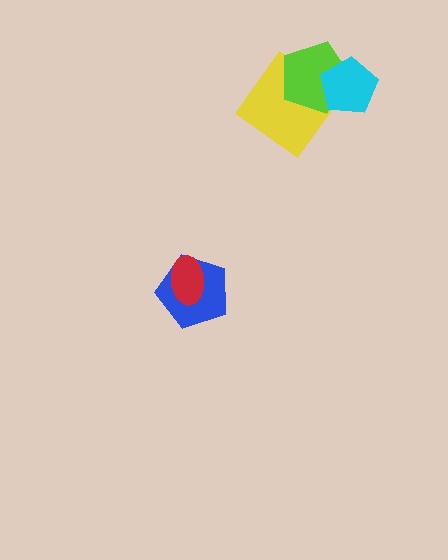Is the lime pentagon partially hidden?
Yes, it is partially covered by another shape.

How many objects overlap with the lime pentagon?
2 objects overlap with the lime pentagon.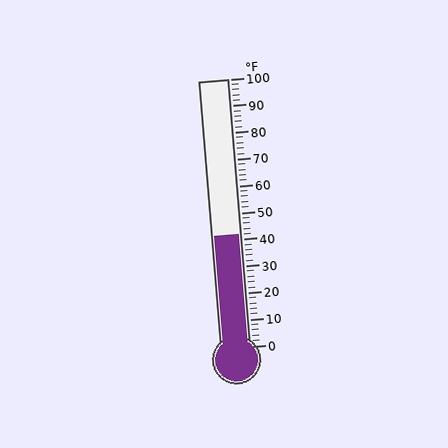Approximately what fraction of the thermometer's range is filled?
The thermometer is filled to approximately 40% of its range.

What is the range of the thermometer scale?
The thermometer scale ranges from 0°F to 100°F.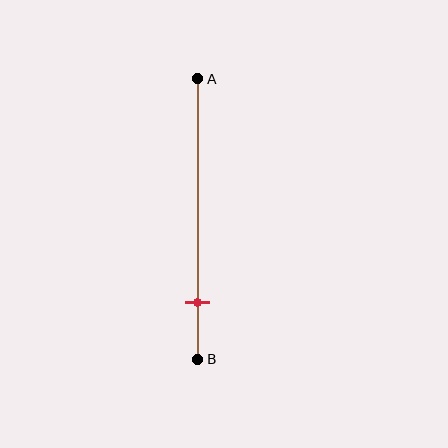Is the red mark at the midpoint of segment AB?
No, the mark is at about 80% from A, not at the 50% midpoint.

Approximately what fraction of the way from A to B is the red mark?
The red mark is approximately 80% of the way from A to B.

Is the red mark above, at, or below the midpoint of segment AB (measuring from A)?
The red mark is below the midpoint of segment AB.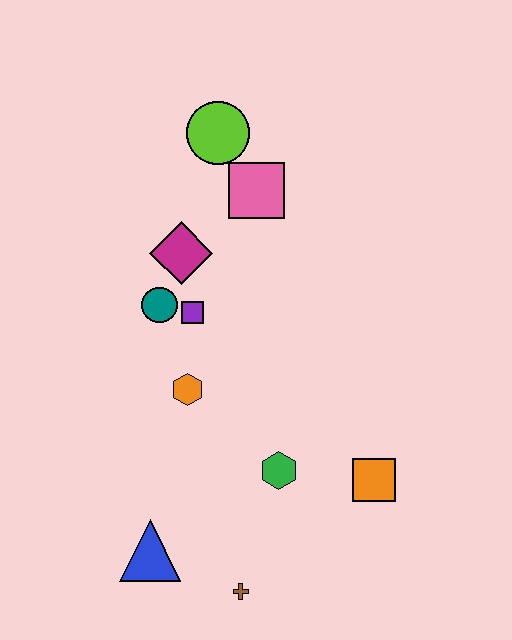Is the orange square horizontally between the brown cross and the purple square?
No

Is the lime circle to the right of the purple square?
Yes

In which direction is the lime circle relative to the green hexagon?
The lime circle is above the green hexagon.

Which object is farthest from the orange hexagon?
The lime circle is farthest from the orange hexagon.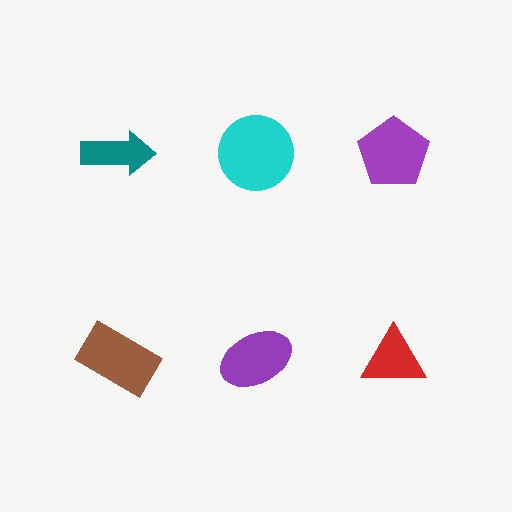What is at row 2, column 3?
A red triangle.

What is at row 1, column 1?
A teal arrow.